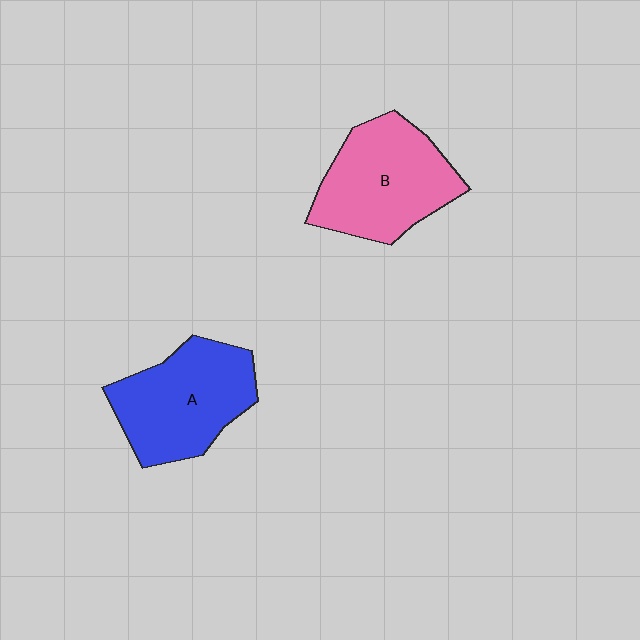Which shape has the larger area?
Shape B (pink).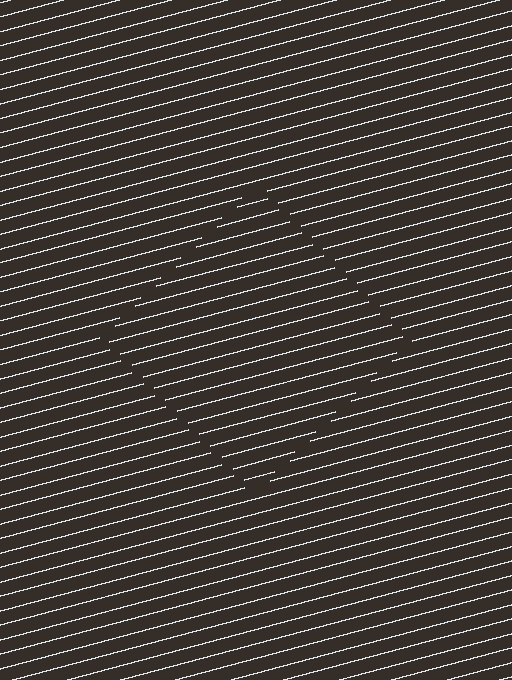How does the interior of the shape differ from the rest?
The interior of the shape contains the same grating, shifted by half a period — the contour is defined by the phase discontinuity where line-ends from the inner and outer gratings abut.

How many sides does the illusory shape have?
4 sides — the line-ends trace a square.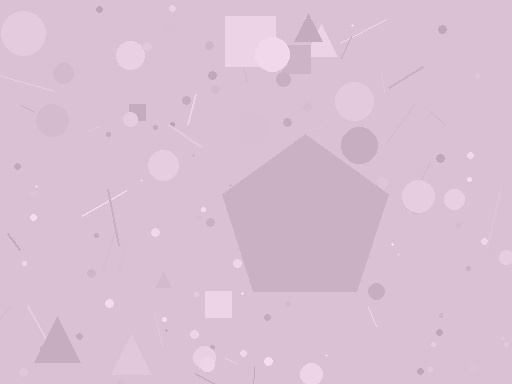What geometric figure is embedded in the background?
A pentagon is embedded in the background.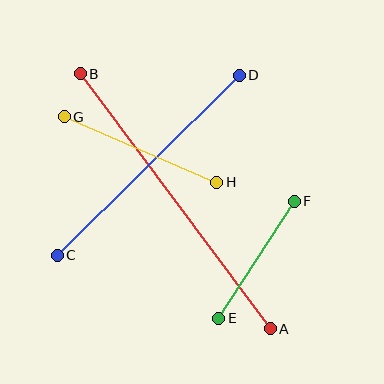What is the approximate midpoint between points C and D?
The midpoint is at approximately (148, 165) pixels.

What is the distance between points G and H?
The distance is approximately 166 pixels.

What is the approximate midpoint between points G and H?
The midpoint is at approximately (141, 150) pixels.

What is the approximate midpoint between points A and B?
The midpoint is at approximately (175, 201) pixels.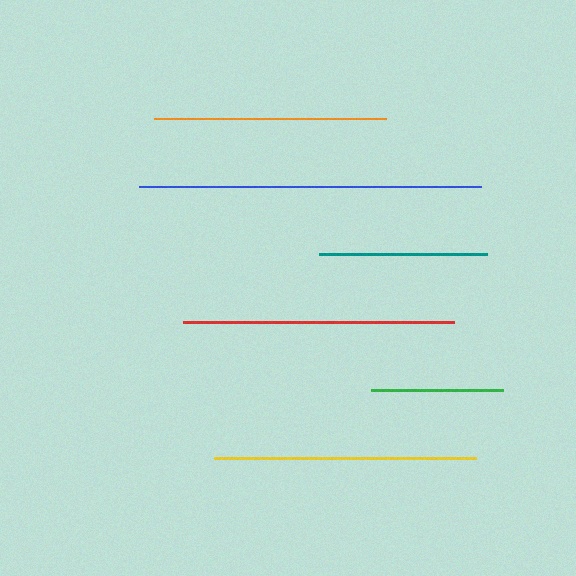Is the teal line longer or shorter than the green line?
The teal line is longer than the green line.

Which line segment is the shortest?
The green line is the shortest at approximately 132 pixels.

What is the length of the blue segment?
The blue segment is approximately 342 pixels long.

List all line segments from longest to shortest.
From longest to shortest: blue, red, yellow, orange, teal, green.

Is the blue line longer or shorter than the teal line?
The blue line is longer than the teal line.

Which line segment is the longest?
The blue line is the longest at approximately 342 pixels.